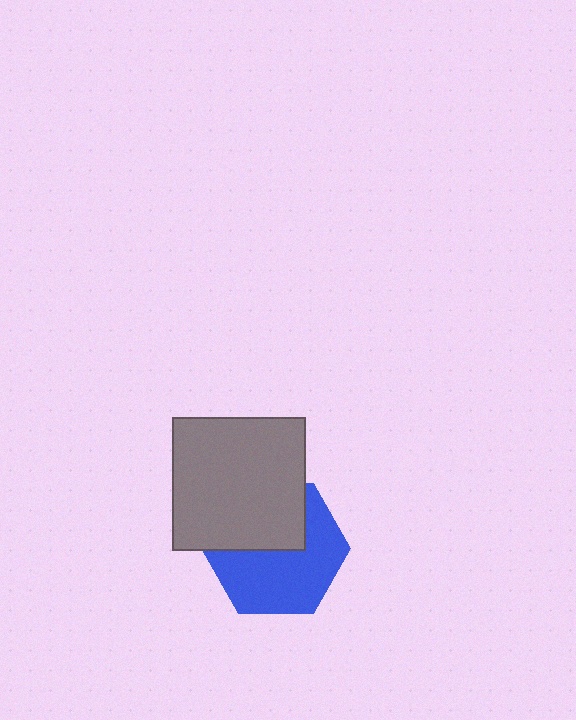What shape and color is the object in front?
The object in front is a gray square.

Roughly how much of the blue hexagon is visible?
About half of it is visible (roughly 60%).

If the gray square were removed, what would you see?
You would see the complete blue hexagon.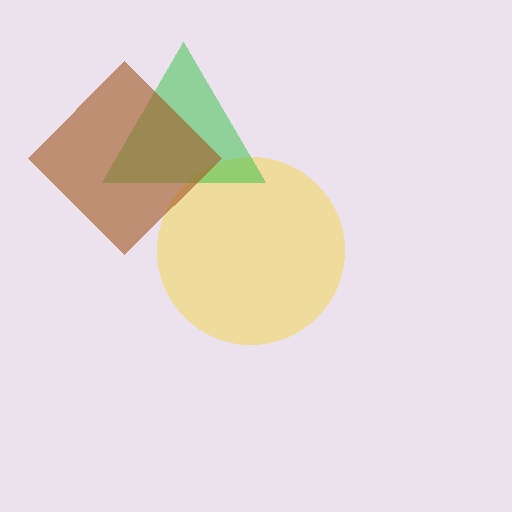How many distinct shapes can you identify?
There are 3 distinct shapes: a yellow circle, a green triangle, a brown diamond.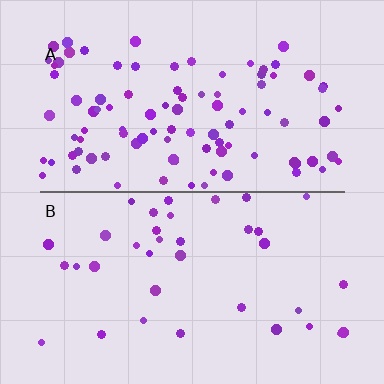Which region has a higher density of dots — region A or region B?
A (the top).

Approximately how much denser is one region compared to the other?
Approximately 2.6× — region A over region B.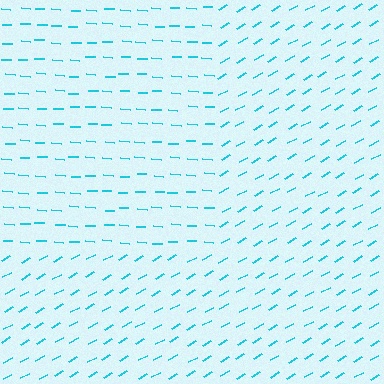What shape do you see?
I see a rectangle.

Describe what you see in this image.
The image is filled with small cyan line segments. A rectangle region in the image has lines oriented differently from the surrounding lines, creating a visible texture boundary.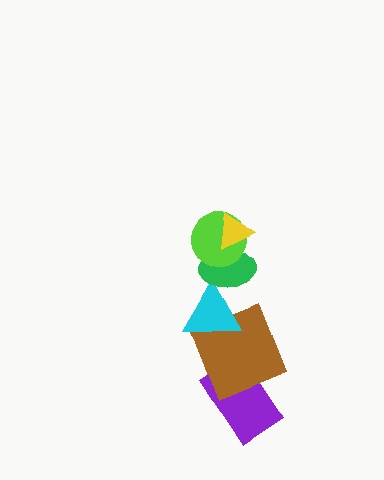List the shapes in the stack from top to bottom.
From top to bottom: the yellow triangle, the lime circle, the green ellipse, the cyan triangle, the brown square, the purple rectangle.